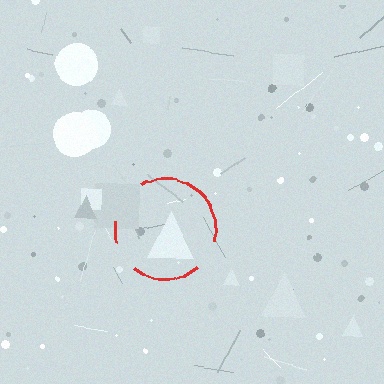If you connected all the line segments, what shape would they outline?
They would outline a circle.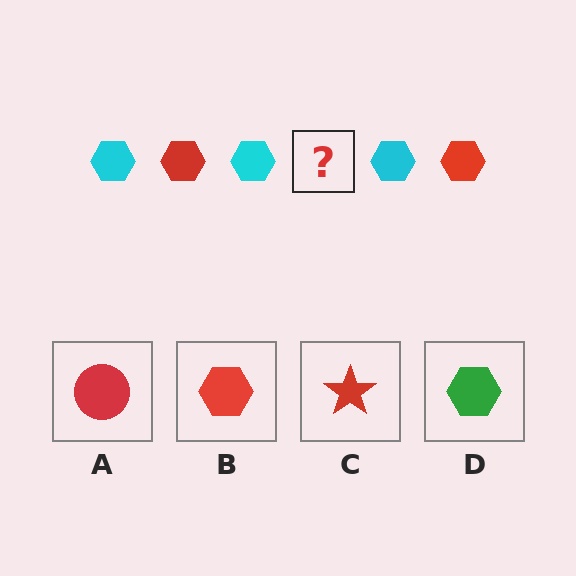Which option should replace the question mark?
Option B.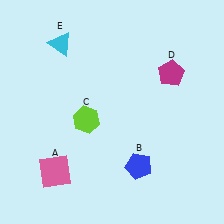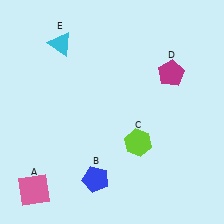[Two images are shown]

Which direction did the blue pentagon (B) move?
The blue pentagon (B) moved left.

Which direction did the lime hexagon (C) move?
The lime hexagon (C) moved right.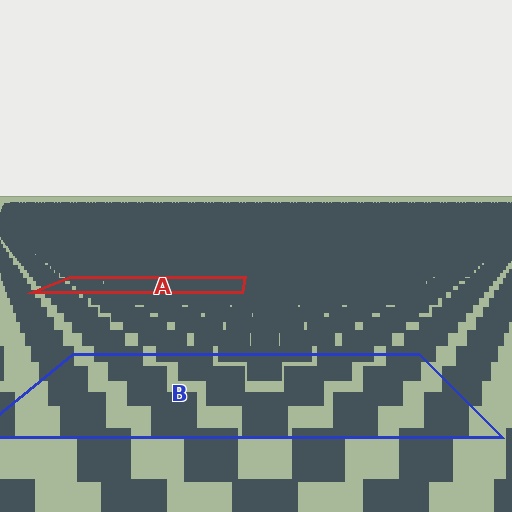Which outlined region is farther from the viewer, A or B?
Region A is farther from the viewer — the texture elements inside it appear smaller and more densely packed.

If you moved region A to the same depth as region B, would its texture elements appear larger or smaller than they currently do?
They would appear larger. At a closer depth, the same texture elements are projected at a bigger on-screen size.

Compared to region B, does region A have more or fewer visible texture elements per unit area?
Region A has more texture elements per unit area — they are packed more densely because it is farther away.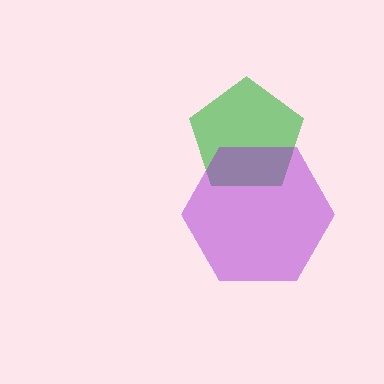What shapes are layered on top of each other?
The layered shapes are: a green pentagon, a purple hexagon.